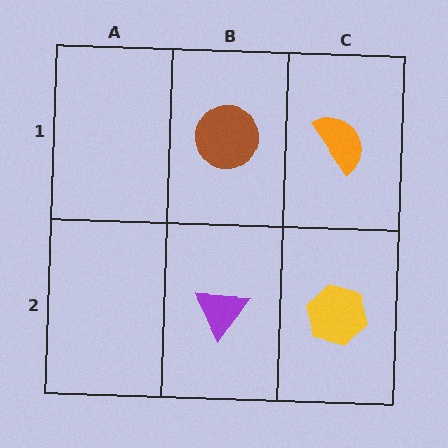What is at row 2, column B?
A purple triangle.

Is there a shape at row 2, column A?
No, that cell is empty.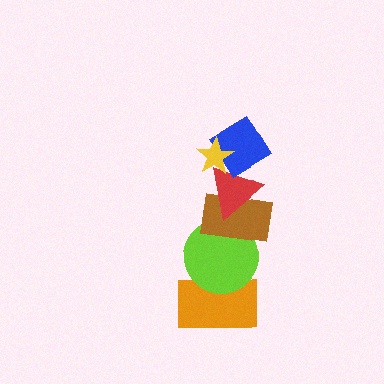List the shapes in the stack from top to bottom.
From top to bottom: the yellow star, the blue diamond, the red triangle, the brown rectangle, the lime circle, the orange rectangle.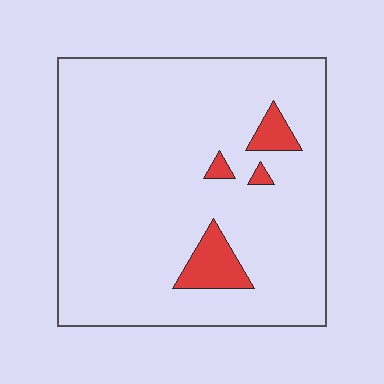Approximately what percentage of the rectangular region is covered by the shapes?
Approximately 5%.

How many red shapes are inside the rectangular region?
4.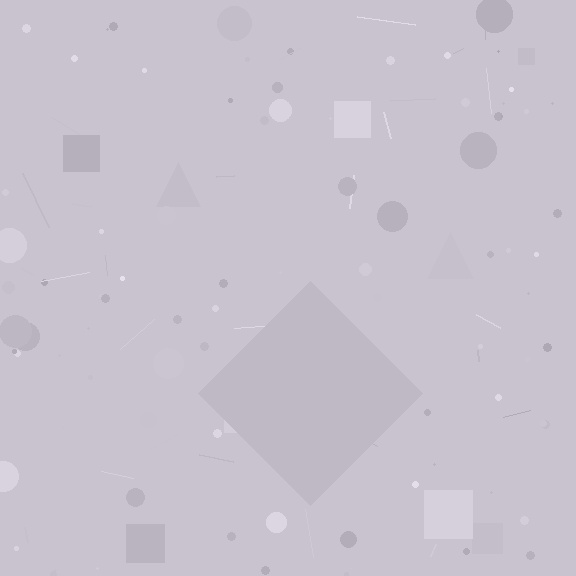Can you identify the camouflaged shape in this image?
The camouflaged shape is a diamond.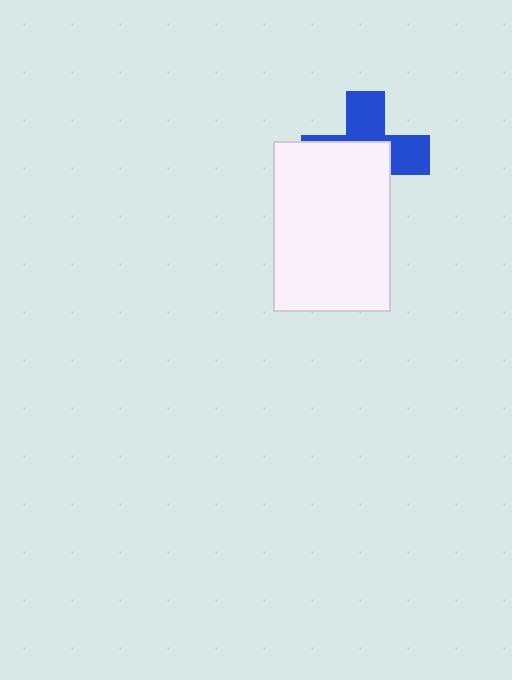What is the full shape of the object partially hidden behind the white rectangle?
The partially hidden object is a blue cross.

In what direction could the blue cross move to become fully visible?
The blue cross could move toward the upper-right. That would shift it out from behind the white rectangle entirely.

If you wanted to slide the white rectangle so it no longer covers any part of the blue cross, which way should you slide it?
Slide it toward the lower-left — that is the most direct way to separate the two shapes.